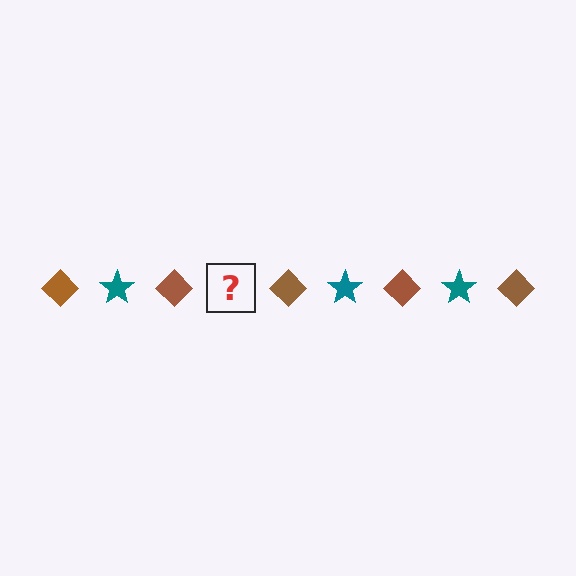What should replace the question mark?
The question mark should be replaced with a teal star.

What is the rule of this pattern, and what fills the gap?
The rule is that the pattern alternates between brown diamond and teal star. The gap should be filled with a teal star.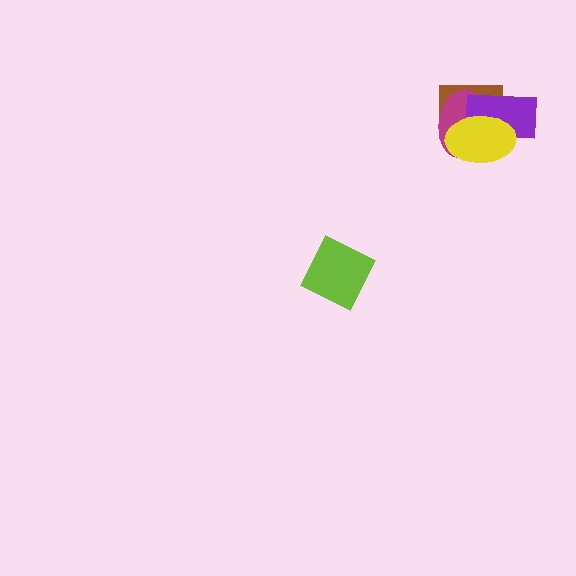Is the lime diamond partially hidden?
No, no other shape covers it.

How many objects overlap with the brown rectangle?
3 objects overlap with the brown rectangle.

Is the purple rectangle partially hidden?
Yes, it is partially covered by another shape.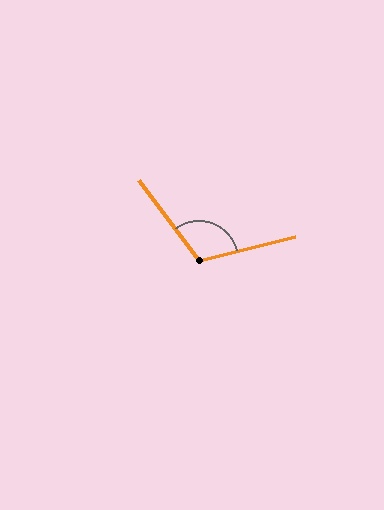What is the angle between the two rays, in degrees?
Approximately 113 degrees.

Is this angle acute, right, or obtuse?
It is obtuse.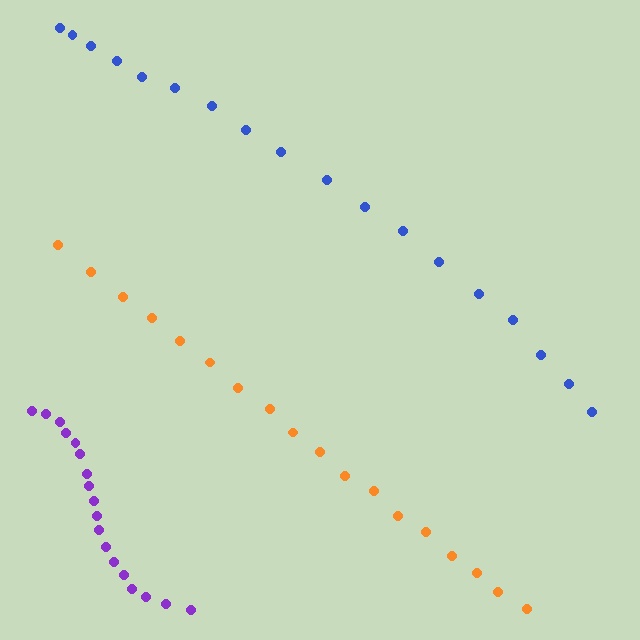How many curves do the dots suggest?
There are 3 distinct paths.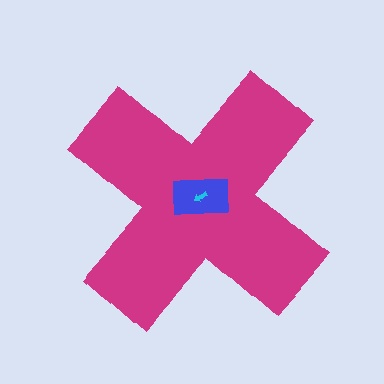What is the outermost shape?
The magenta cross.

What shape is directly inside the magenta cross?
The blue rectangle.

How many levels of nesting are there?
3.